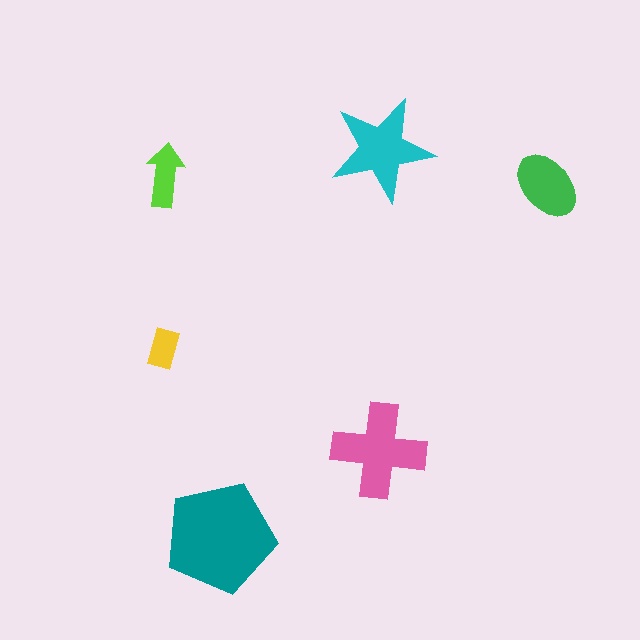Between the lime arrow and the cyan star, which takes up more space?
The cyan star.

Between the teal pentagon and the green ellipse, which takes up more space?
The teal pentagon.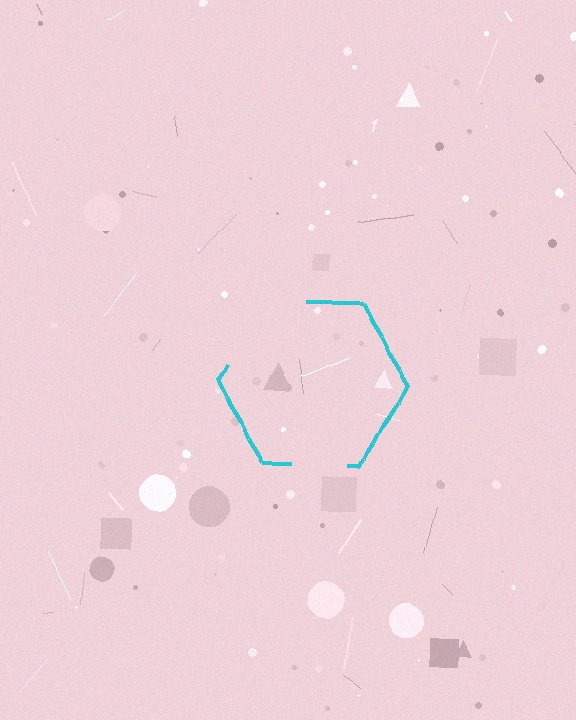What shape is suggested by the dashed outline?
The dashed outline suggests a hexagon.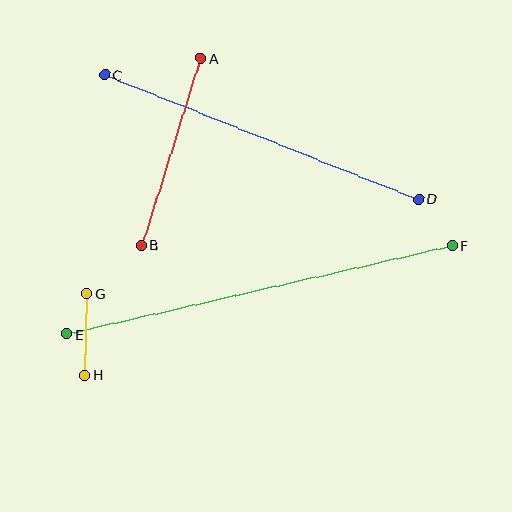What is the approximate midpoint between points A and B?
The midpoint is at approximately (171, 152) pixels.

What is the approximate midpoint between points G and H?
The midpoint is at approximately (86, 334) pixels.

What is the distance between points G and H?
The distance is approximately 81 pixels.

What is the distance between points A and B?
The distance is approximately 196 pixels.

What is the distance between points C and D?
The distance is approximately 338 pixels.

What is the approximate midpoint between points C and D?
The midpoint is at approximately (262, 137) pixels.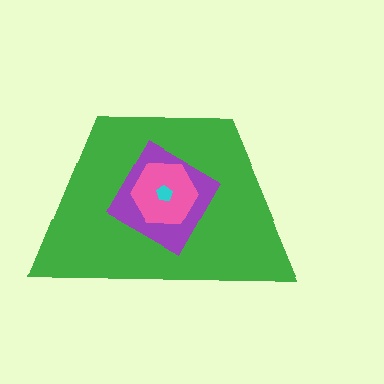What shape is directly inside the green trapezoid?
The purple diamond.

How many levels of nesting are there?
4.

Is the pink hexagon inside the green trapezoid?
Yes.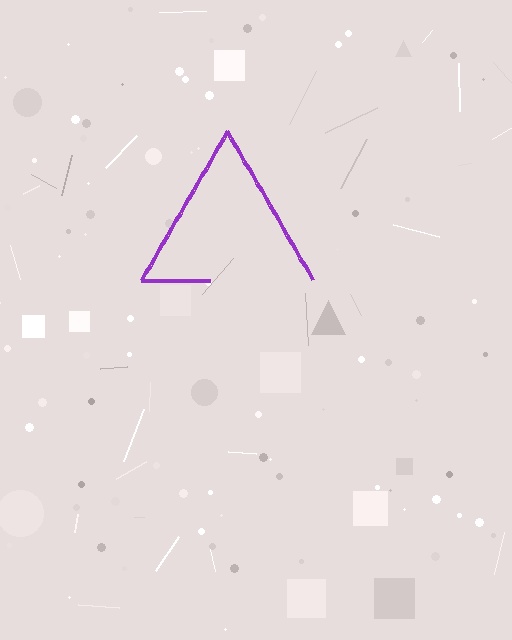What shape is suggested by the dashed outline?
The dashed outline suggests a triangle.